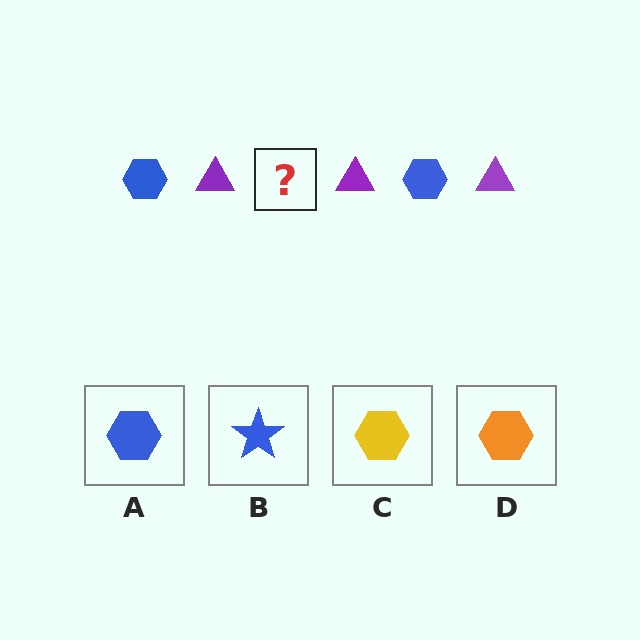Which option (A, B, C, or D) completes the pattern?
A.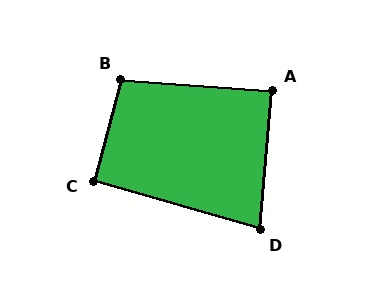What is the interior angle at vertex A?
Approximately 89 degrees (approximately right).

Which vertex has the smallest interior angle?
D, at approximately 79 degrees.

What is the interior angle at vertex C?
Approximately 91 degrees (approximately right).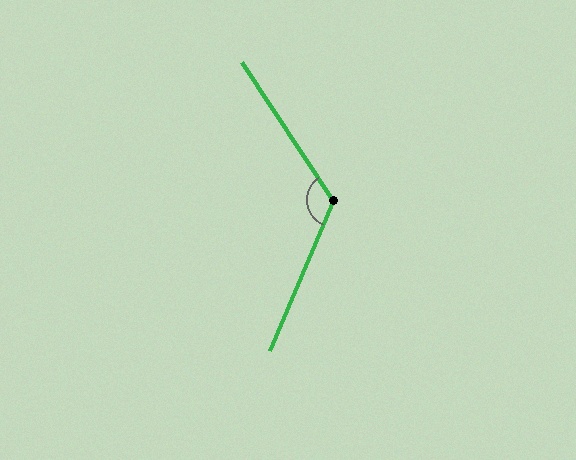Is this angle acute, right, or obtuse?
It is obtuse.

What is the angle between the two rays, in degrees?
Approximately 123 degrees.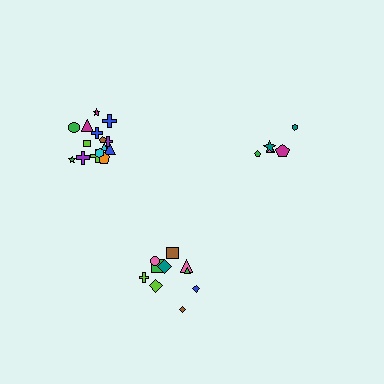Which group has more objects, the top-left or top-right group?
The top-left group.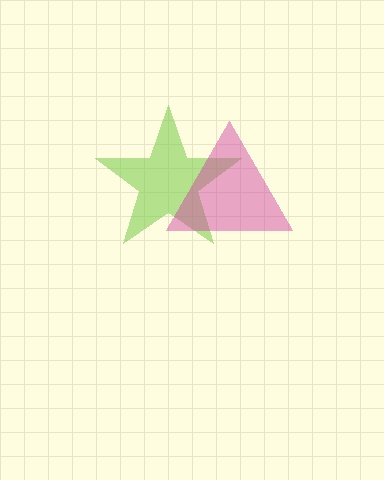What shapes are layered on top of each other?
The layered shapes are: a lime star, a magenta triangle.